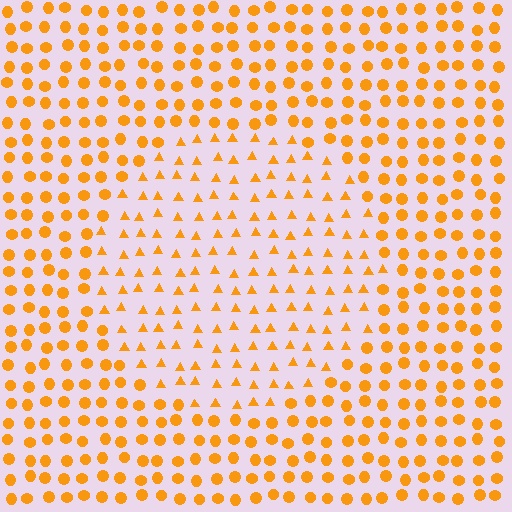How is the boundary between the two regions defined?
The boundary is defined by a change in element shape: triangles inside vs. circles outside. All elements share the same color and spacing.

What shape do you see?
I see a circle.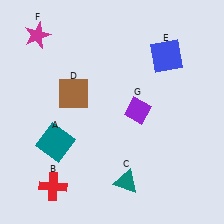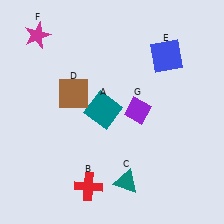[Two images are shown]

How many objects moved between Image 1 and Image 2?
2 objects moved between the two images.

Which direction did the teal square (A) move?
The teal square (A) moved right.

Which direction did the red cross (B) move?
The red cross (B) moved right.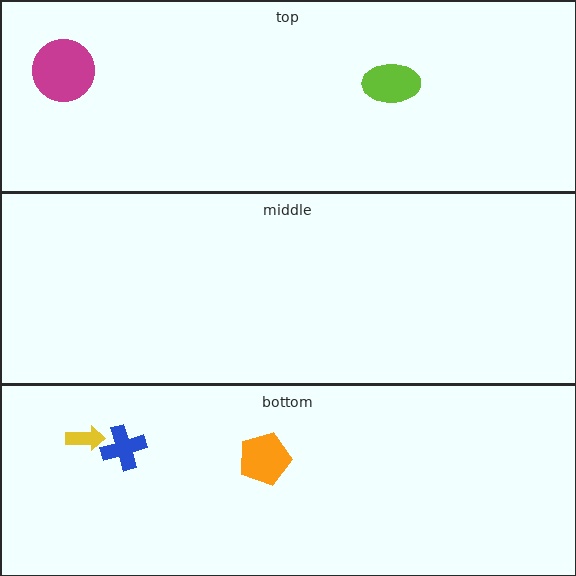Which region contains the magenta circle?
The top region.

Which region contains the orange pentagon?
The bottom region.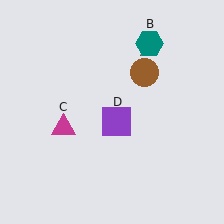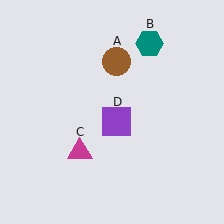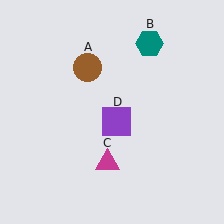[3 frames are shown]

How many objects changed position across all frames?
2 objects changed position: brown circle (object A), magenta triangle (object C).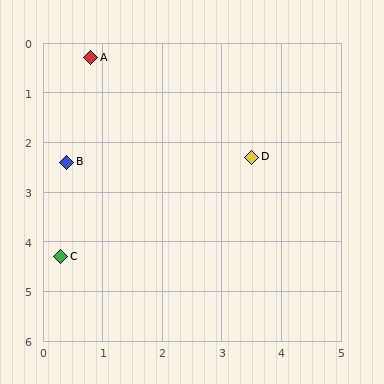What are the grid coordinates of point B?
Point B is at approximately (0.4, 2.4).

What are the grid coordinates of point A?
Point A is at approximately (0.8, 0.3).